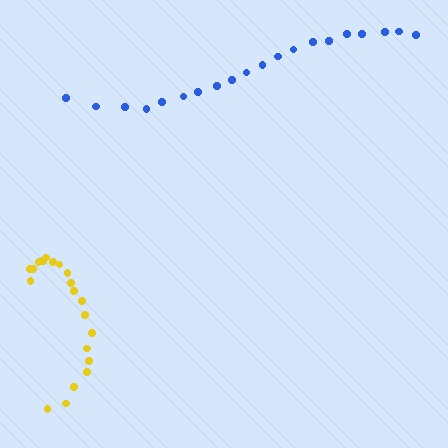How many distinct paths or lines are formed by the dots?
There are 2 distinct paths.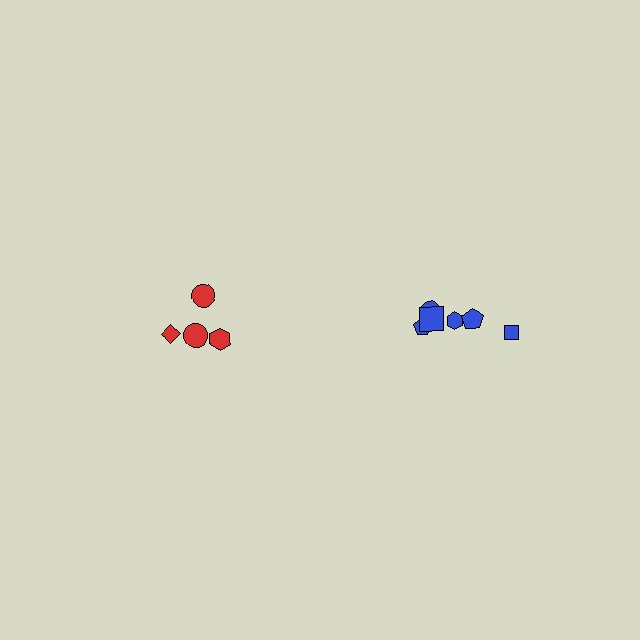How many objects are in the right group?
There are 6 objects.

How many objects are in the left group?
There are 4 objects.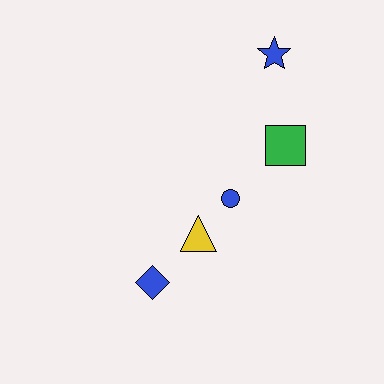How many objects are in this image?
There are 5 objects.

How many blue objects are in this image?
There are 3 blue objects.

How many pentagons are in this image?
There are no pentagons.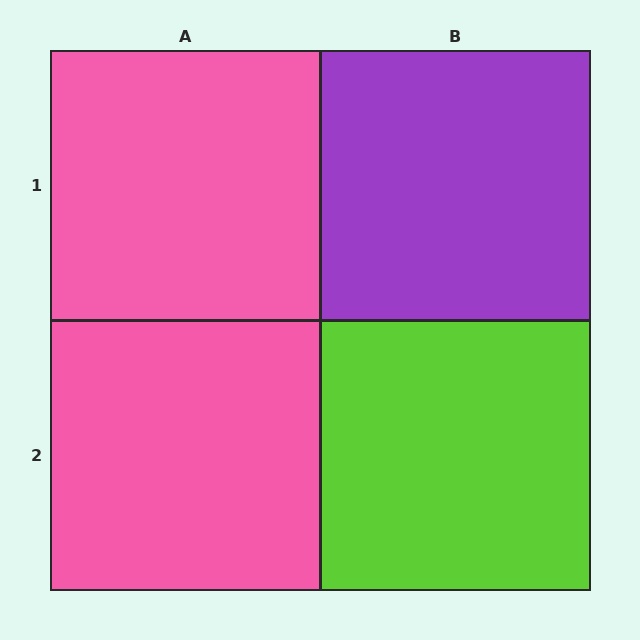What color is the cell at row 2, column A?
Pink.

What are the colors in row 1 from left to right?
Pink, purple.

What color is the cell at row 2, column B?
Lime.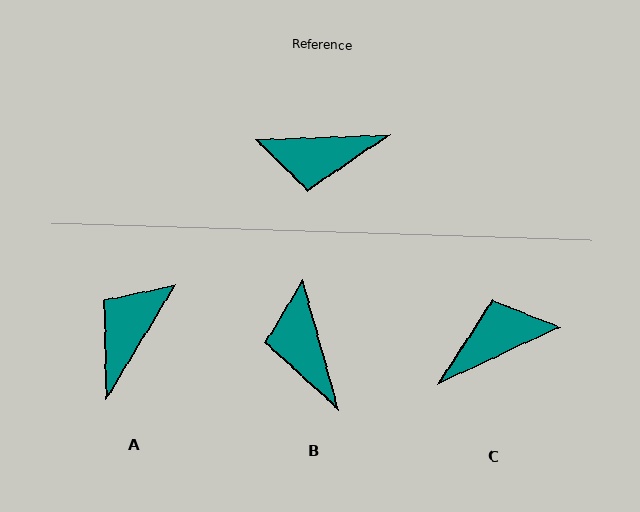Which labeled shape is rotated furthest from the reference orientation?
C, about 157 degrees away.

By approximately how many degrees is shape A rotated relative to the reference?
Approximately 123 degrees clockwise.